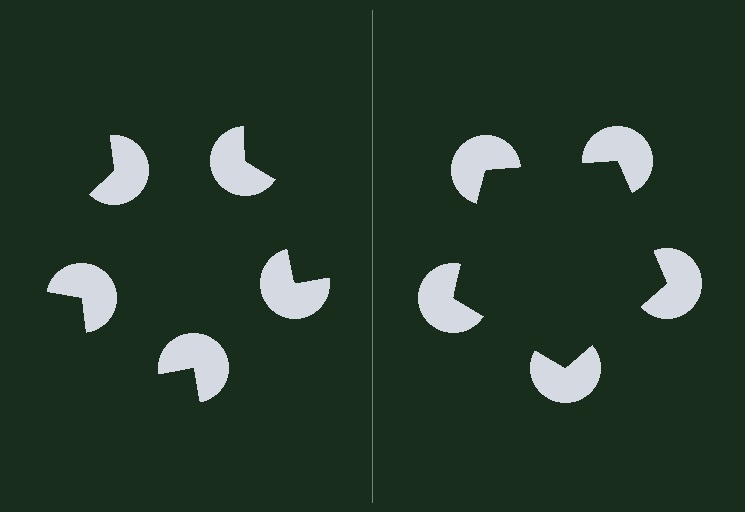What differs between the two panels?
The pac-man discs are positioned identically on both sides; only the wedge orientations differ. On the right they align to a pentagon; on the left they are misaligned.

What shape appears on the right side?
An illusory pentagon.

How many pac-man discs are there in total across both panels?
10 — 5 on each side.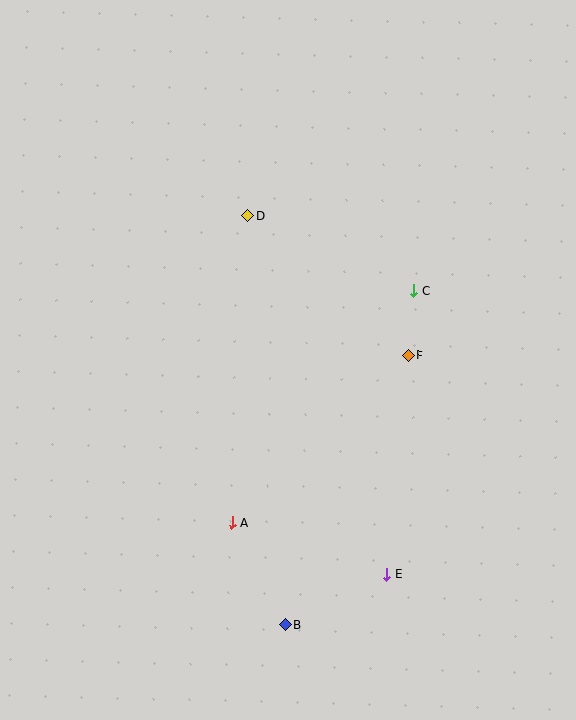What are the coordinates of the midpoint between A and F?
The midpoint between A and F is at (320, 439).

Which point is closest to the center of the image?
Point F at (409, 356) is closest to the center.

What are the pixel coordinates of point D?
Point D is at (248, 216).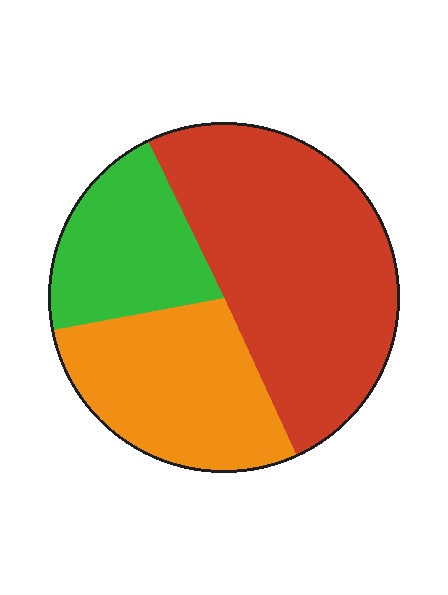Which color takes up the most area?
Red, at roughly 50%.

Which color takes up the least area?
Green, at roughly 20%.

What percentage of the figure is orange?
Orange covers 29% of the figure.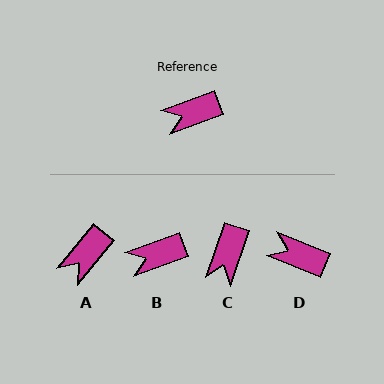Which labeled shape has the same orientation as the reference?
B.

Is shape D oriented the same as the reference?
No, it is off by about 42 degrees.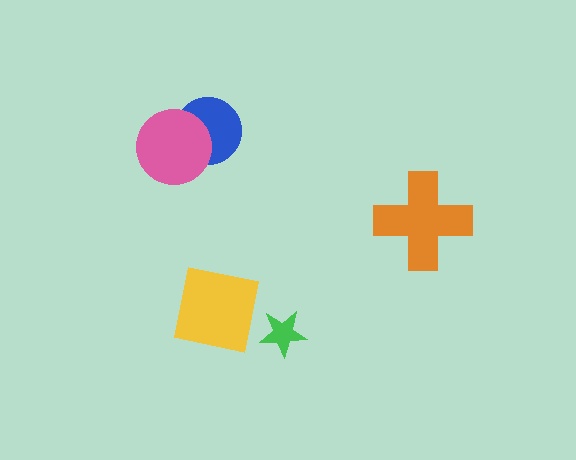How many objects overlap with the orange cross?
0 objects overlap with the orange cross.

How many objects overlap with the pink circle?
1 object overlaps with the pink circle.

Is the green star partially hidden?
No, no other shape covers it.